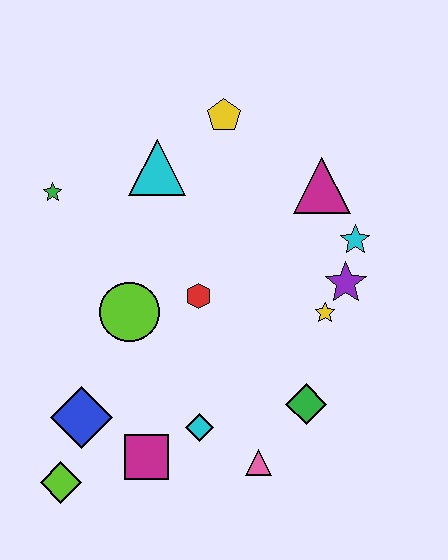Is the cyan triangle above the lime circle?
Yes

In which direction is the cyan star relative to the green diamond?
The cyan star is above the green diamond.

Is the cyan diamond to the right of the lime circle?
Yes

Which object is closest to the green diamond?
The pink triangle is closest to the green diamond.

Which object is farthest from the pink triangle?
The yellow pentagon is farthest from the pink triangle.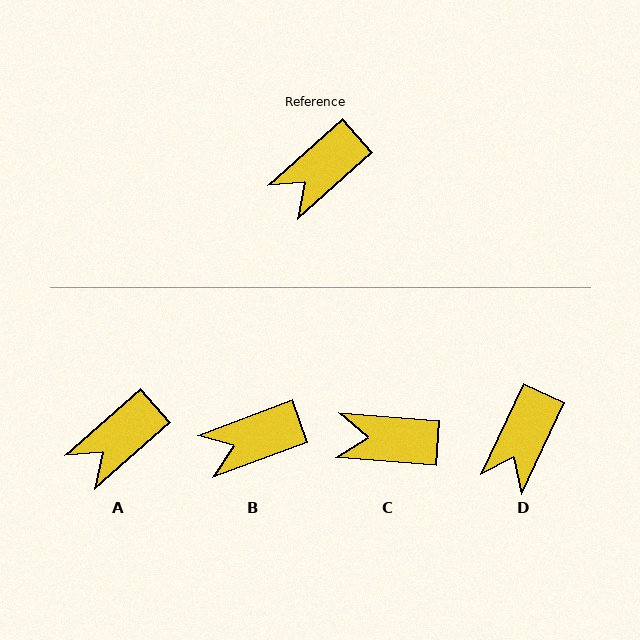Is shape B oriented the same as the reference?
No, it is off by about 21 degrees.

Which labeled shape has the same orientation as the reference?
A.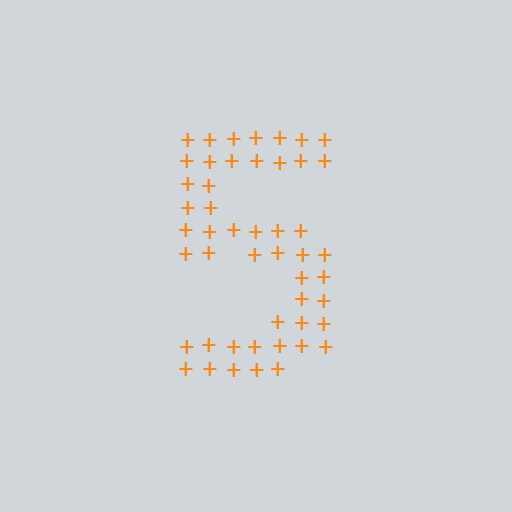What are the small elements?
The small elements are plus signs.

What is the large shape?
The large shape is the digit 5.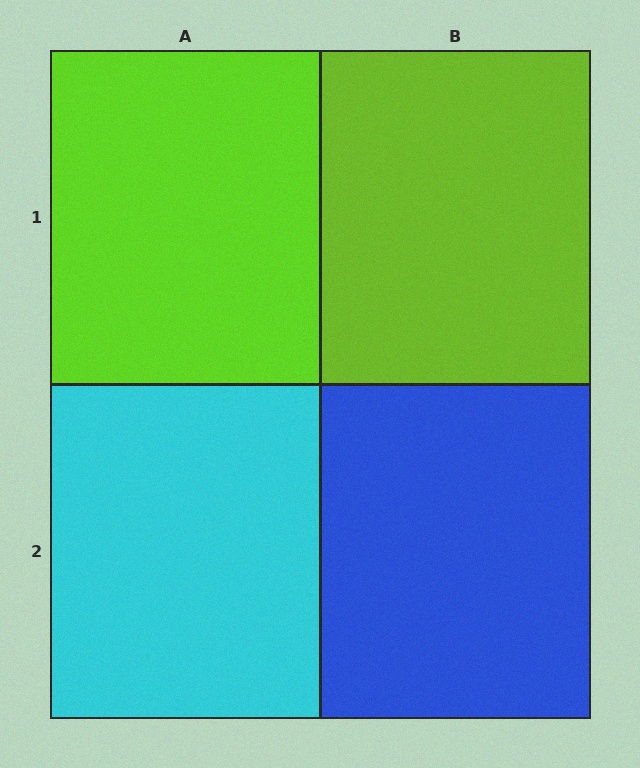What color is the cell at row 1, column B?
Lime.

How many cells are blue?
1 cell is blue.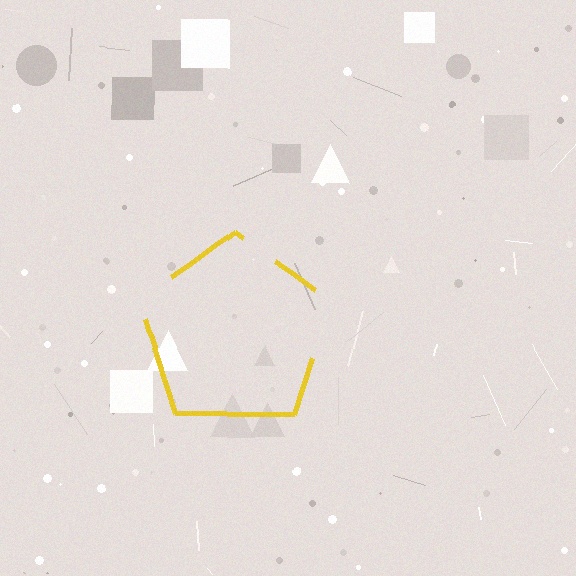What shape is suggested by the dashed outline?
The dashed outline suggests a pentagon.